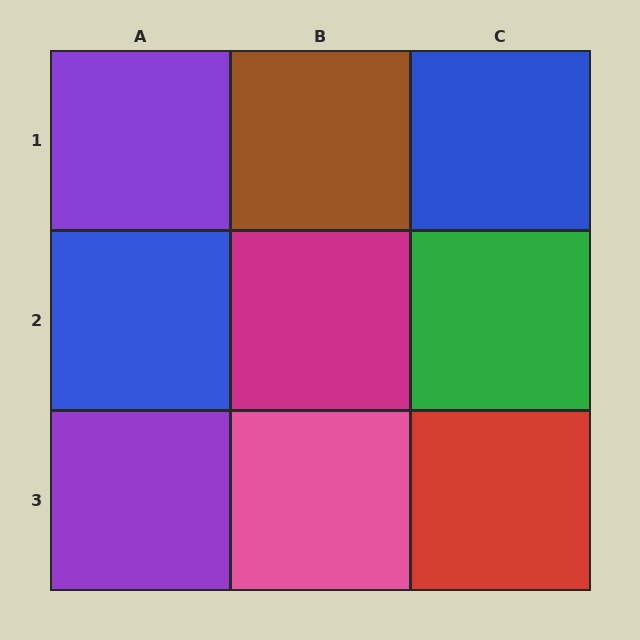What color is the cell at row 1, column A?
Purple.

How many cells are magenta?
1 cell is magenta.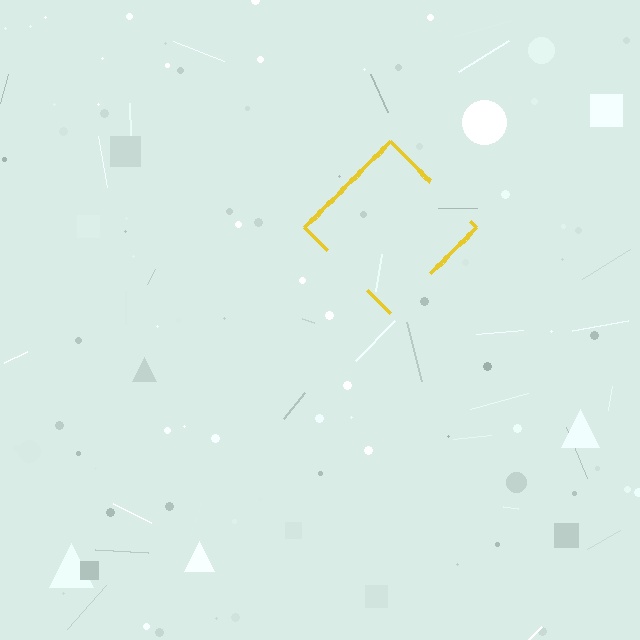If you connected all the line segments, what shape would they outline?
They would outline a diamond.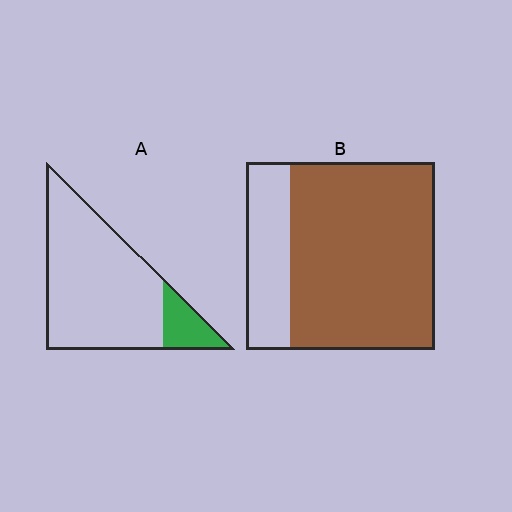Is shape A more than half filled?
No.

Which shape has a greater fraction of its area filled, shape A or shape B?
Shape B.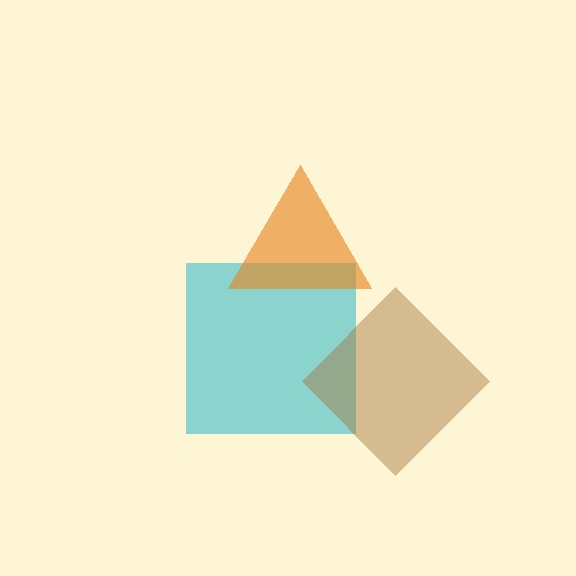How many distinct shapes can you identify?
There are 3 distinct shapes: a cyan square, a brown diamond, an orange triangle.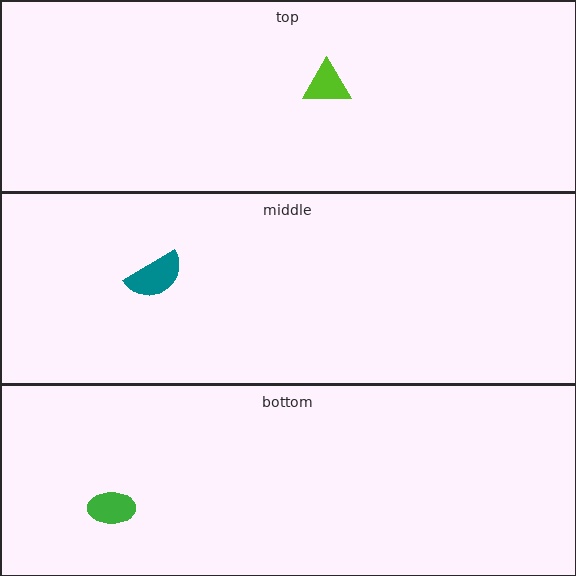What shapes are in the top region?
The lime triangle.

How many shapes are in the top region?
1.